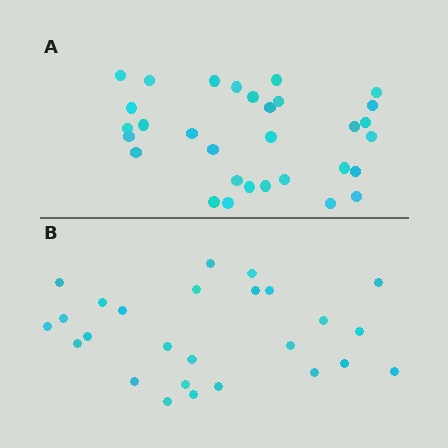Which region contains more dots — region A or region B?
Region A (the top region) has more dots.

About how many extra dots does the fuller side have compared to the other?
Region A has about 5 more dots than region B.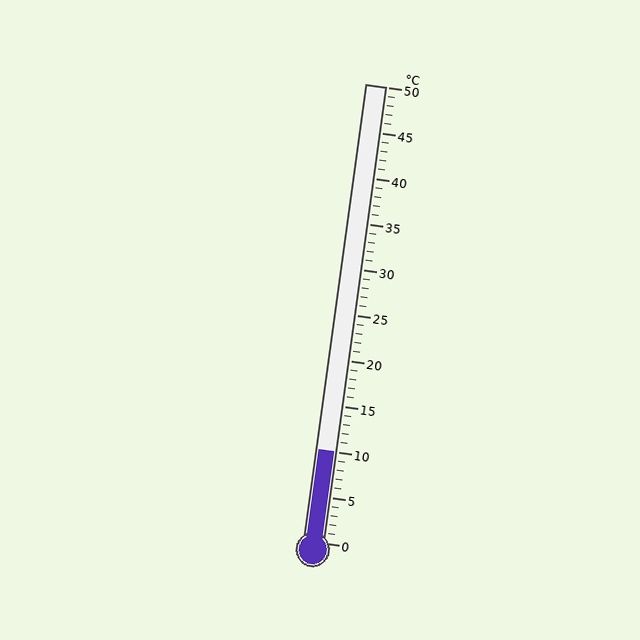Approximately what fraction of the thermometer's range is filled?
The thermometer is filled to approximately 20% of its range.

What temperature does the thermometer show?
The thermometer shows approximately 10°C.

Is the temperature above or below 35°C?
The temperature is below 35°C.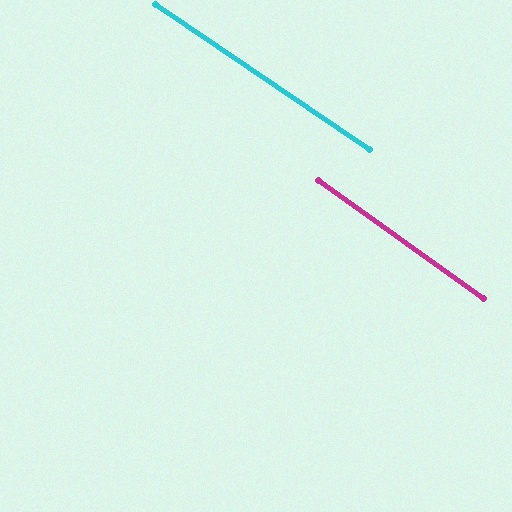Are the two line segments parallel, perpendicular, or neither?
Parallel — their directions differ by only 1.5°.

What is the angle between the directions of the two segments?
Approximately 1 degree.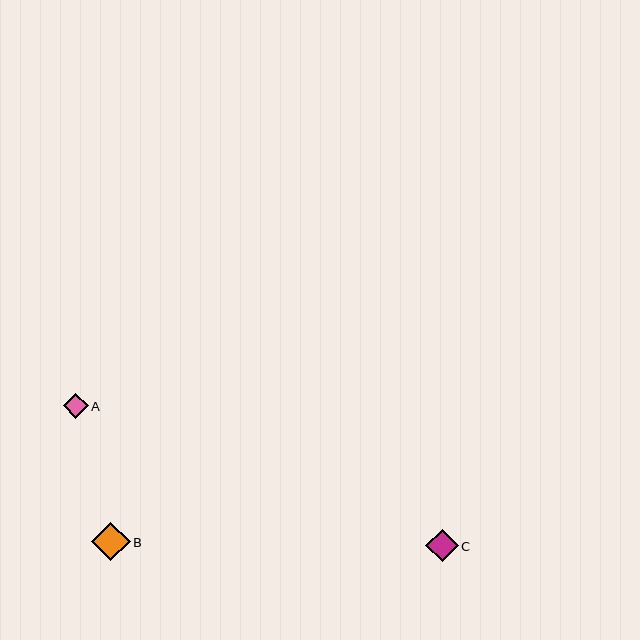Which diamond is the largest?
Diamond B is the largest with a size of approximately 38 pixels.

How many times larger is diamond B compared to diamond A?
Diamond B is approximately 1.6 times the size of diamond A.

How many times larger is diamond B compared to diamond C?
Diamond B is approximately 1.2 times the size of diamond C.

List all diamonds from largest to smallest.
From largest to smallest: B, C, A.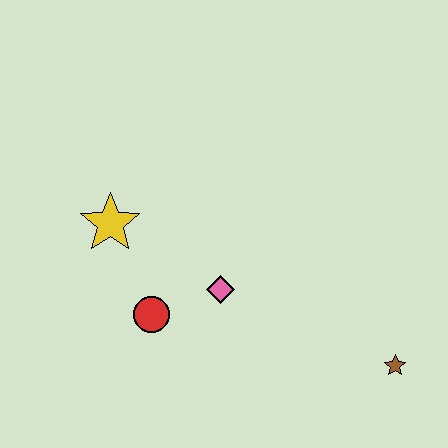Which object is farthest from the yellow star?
The brown star is farthest from the yellow star.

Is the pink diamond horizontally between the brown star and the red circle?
Yes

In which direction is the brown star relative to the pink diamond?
The brown star is to the right of the pink diamond.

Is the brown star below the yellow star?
Yes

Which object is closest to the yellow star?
The red circle is closest to the yellow star.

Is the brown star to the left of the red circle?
No